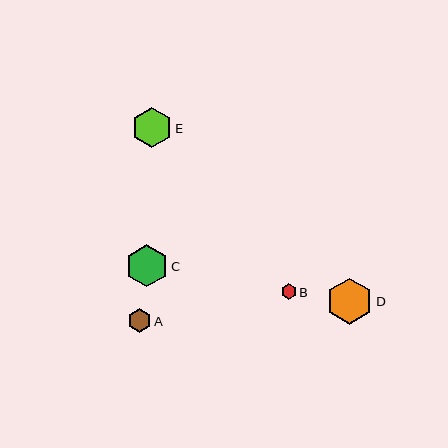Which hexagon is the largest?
Hexagon D is the largest with a size of approximately 46 pixels.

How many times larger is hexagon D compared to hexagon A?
Hexagon D is approximately 2.0 times the size of hexagon A.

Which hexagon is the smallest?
Hexagon B is the smallest with a size of approximately 15 pixels.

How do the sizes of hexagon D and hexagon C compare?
Hexagon D and hexagon C are approximately the same size.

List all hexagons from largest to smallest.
From largest to smallest: D, C, E, A, B.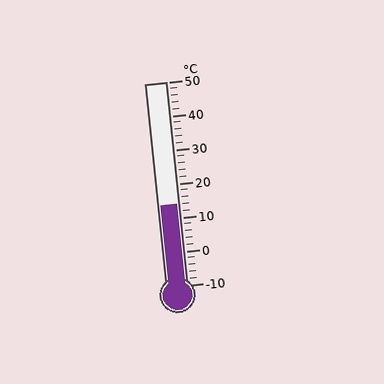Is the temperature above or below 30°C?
The temperature is below 30°C.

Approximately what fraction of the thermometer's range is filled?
The thermometer is filled to approximately 40% of its range.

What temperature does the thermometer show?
The thermometer shows approximately 14°C.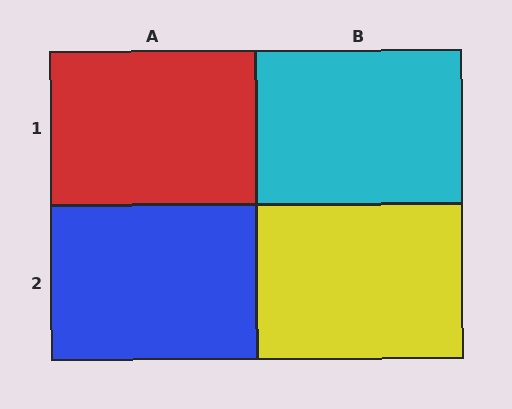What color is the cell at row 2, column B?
Yellow.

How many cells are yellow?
1 cell is yellow.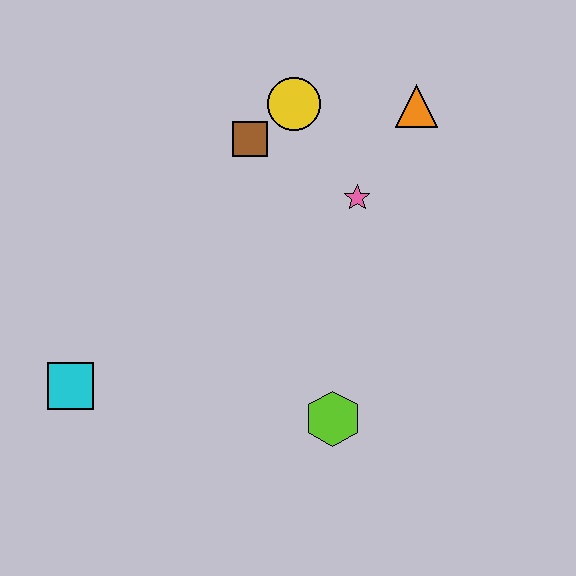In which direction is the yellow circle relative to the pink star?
The yellow circle is above the pink star.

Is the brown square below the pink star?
No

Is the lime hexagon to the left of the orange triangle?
Yes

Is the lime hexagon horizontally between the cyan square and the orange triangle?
Yes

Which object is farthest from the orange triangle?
The cyan square is farthest from the orange triangle.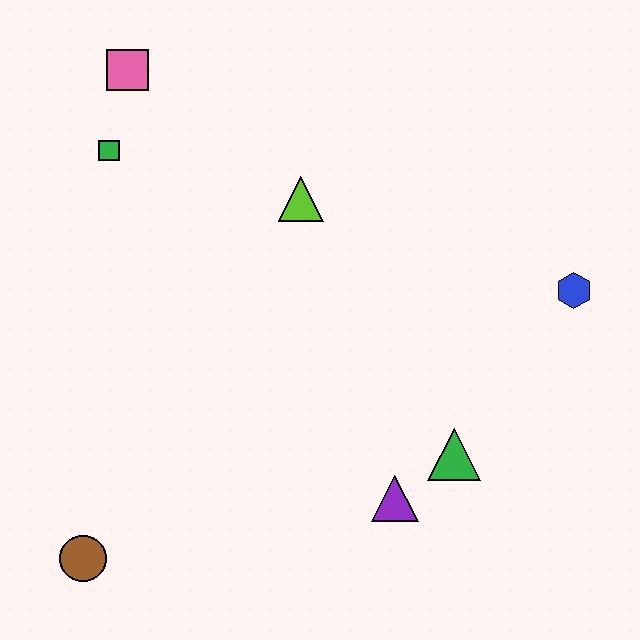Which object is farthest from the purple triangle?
The pink square is farthest from the purple triangle.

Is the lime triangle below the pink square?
Yes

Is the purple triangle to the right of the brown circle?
Yes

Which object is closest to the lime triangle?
The green square is closest to the lime triangle.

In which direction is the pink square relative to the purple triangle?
The pink square is above the purple triangle.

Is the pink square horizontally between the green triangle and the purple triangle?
No